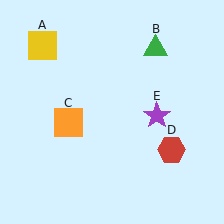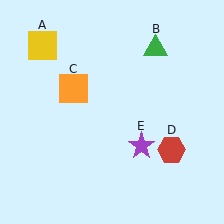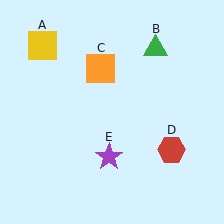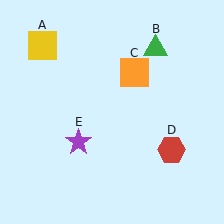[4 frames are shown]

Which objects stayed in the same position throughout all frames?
Yellow square (object A) and green triangle (object B) and red hexagon (object D) remained stationary.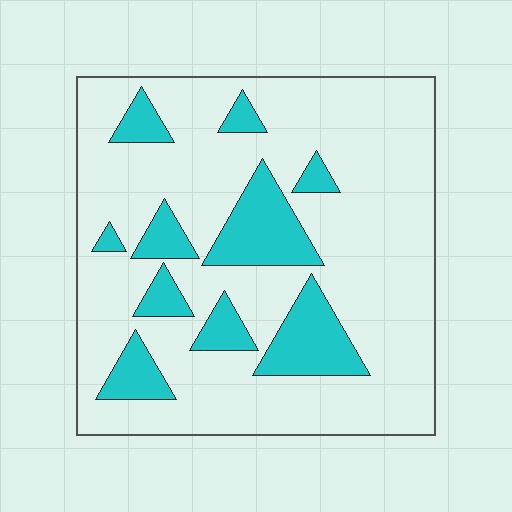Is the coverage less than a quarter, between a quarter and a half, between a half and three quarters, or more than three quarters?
Less than a quarter.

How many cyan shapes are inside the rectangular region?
10.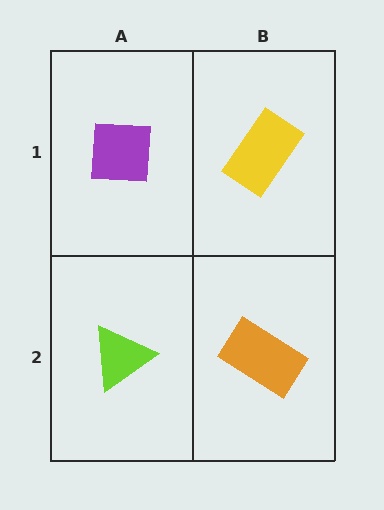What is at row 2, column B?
An orange rectangle.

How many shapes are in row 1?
2 shapes.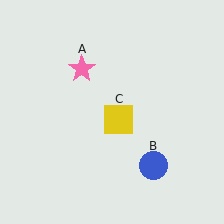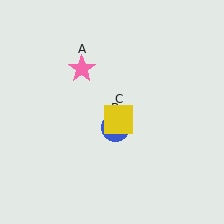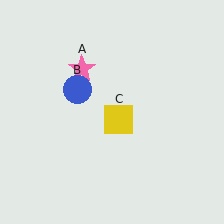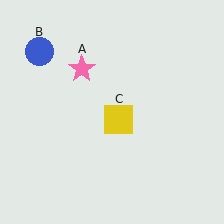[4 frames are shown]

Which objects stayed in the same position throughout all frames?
Pink star (object A) and yellow square (object C) remained stationary.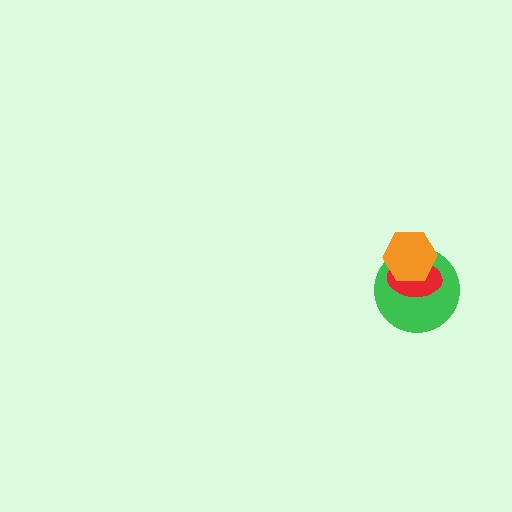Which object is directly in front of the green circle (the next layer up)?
The red ellipse is directly in front of the green circle.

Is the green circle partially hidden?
Yes, it is partially covered by another shape.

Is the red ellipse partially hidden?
Yes, it is partially covered by another shape.